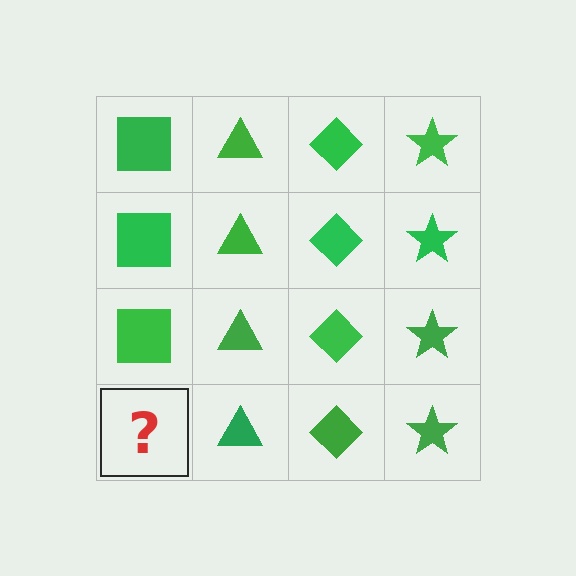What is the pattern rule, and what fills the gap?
The rule is that each column has a consistent shape. The gap should be filled with a green square.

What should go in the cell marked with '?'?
The missing cell should contain a green square.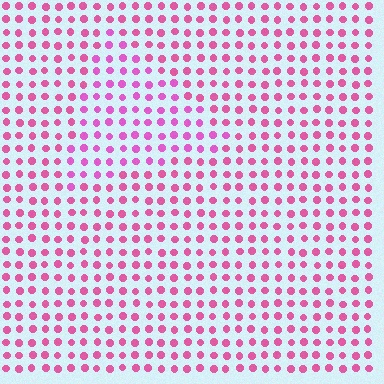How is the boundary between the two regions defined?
The boundary is defined purely by a slight shift in hue (about 19 degrees). Spacing, size, and orientation are identical on both sides.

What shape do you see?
I see a triangle.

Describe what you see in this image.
The image is filled with small pink elements in a uniform arrangement. A triangle-shaped region is visible where the elements are tinted to a slightly different hue, forming a subtle color boundary.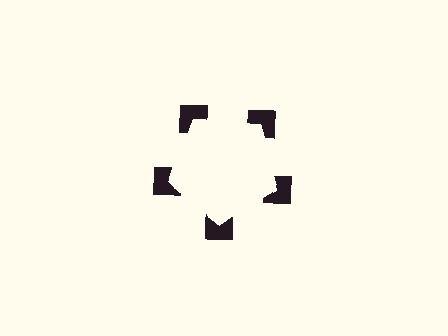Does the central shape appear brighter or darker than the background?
It typically appears slightly brighter than the background, even though no actual brightness change is drawn.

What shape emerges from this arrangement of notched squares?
An illusory pentagon — its edges are inferred from the aligned wedge cuts in the notched squares, not physically drawn.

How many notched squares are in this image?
There are 5 — one at each vertex of the illusory pentagon.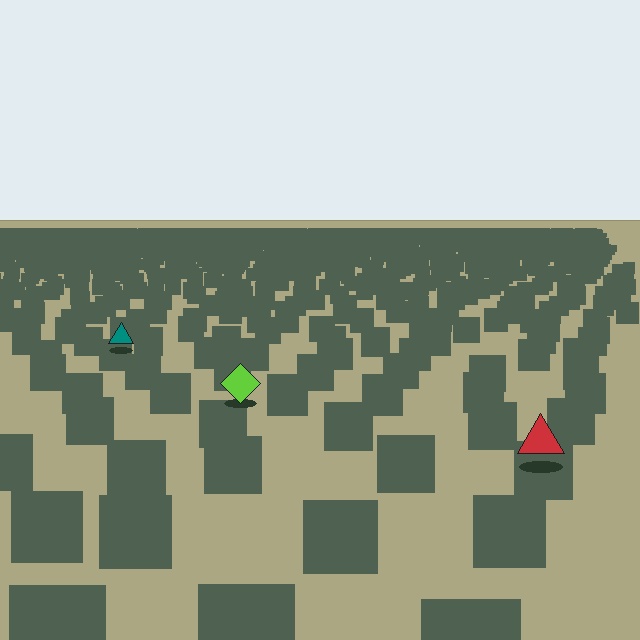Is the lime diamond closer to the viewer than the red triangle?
No. The red triangle is closer — you can tell from the texture gradient: the ground texture is coarser near it.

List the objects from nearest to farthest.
From nearest to farthest: the red triangle, the lime diamond, the teal triangle.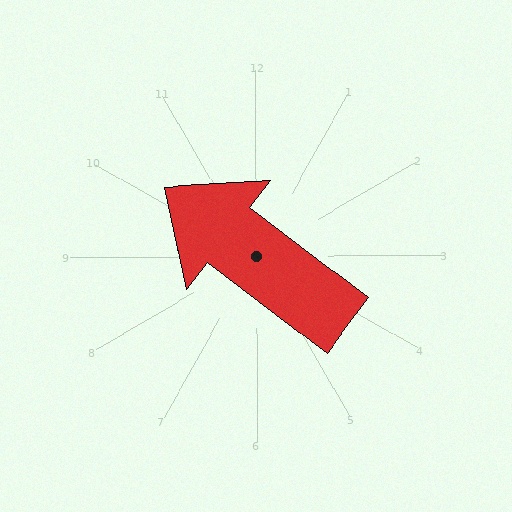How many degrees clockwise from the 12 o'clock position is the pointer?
Approximately 307 degrees.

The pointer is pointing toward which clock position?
Roughly 10 o'clock.